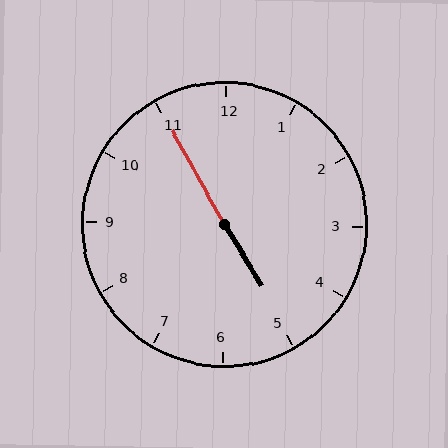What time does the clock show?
4:55.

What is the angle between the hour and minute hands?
Approximately 178 degrees.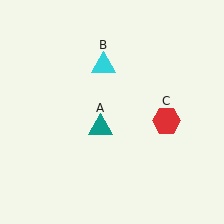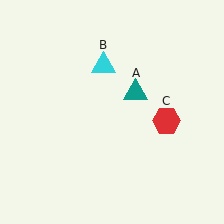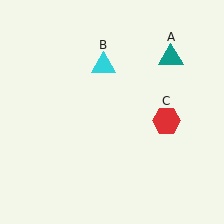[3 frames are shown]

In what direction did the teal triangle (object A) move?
The teal triangle (object A) moved up and to the right.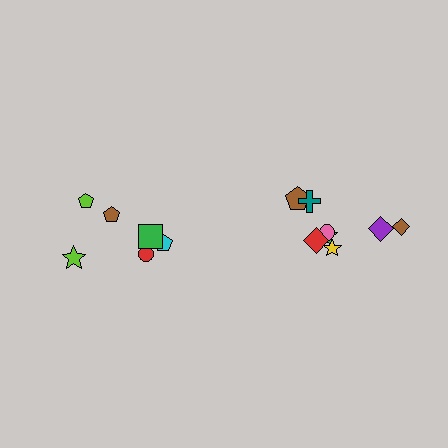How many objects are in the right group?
There are 8 objects.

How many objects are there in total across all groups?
There are 14 objects.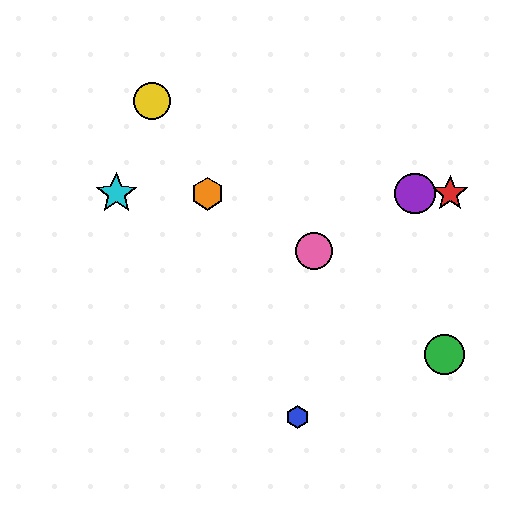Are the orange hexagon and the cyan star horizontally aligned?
Yes, both are at y≈194.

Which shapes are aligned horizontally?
The red star, the purple circle, the orange hexagon, the cyan star are aligned horizontally.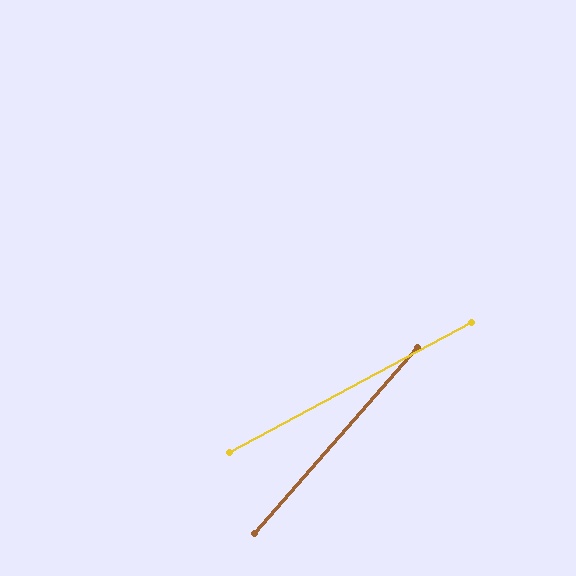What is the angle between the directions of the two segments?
Approximately 20 degrees.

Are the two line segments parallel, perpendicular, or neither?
Neither parallel nor perpendicular — they differ by about 20°.